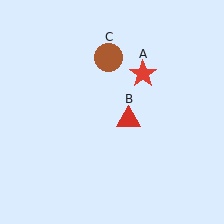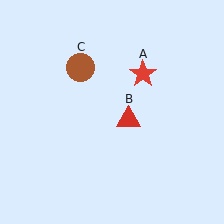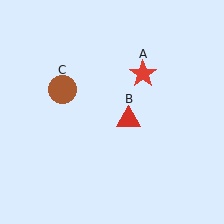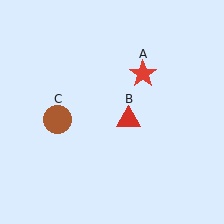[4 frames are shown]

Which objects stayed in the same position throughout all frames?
Red star (object A) and red triangle (object B) remained stationary.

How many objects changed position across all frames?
1 object changed position: brown circle (object C).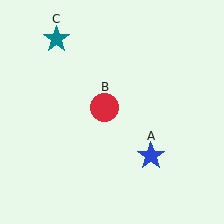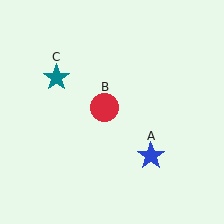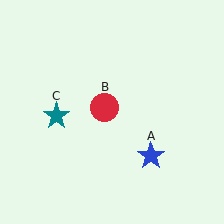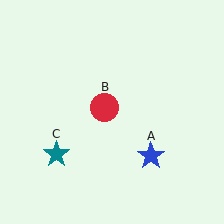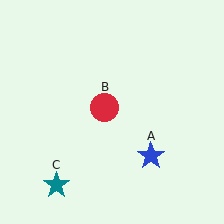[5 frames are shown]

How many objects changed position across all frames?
1 object changed position: teal star (object C).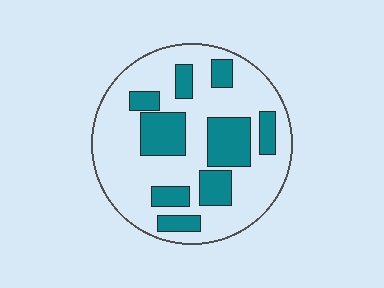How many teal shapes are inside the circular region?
9.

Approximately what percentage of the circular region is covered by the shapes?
Approximately 30%.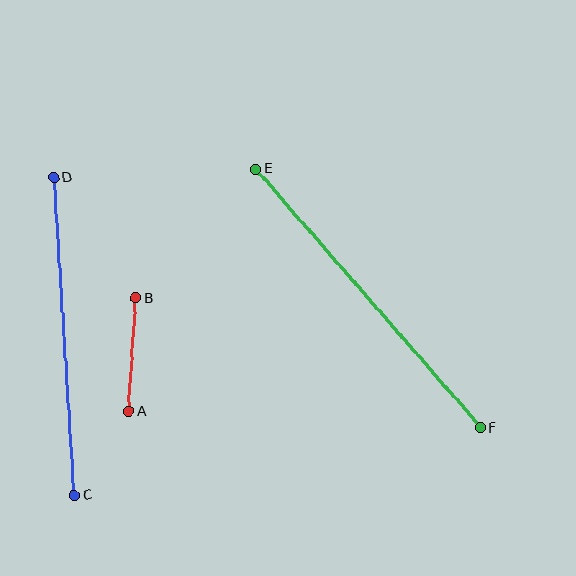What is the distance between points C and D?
The distance is approximately 318 pixels.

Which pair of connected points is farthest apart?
Points E and F are farthest apart.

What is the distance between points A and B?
The distance is approximately 114 pixels.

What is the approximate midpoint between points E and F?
The midpoint is at approximately (368, 298) pixels.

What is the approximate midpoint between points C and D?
The midpoint is at approximately (64, 336) pixels.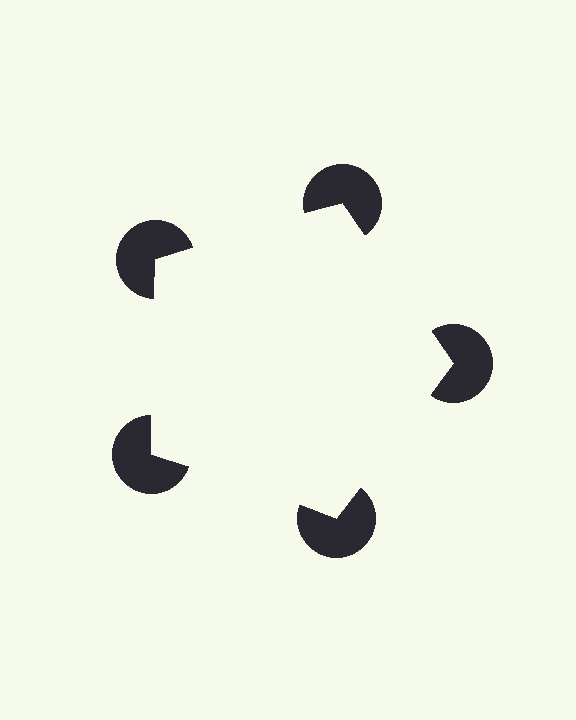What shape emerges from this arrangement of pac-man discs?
An illusory pentagon — its edges are inferred from the aligned wedge cuts in the pac-man discs, not physically drawn.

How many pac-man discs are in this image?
There are 5 — one at each vertex of the illusory pentagon.